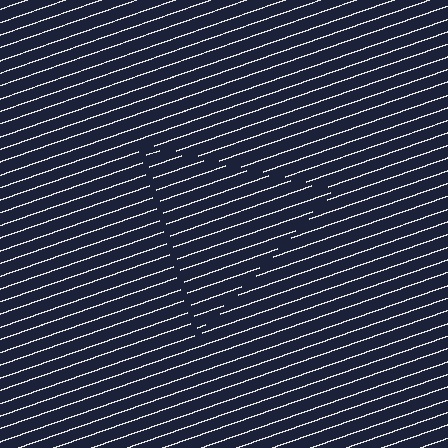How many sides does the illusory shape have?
3 sides — the line-ends trace a triangle.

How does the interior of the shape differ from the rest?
The interior of the shape contains the same grating, shifted by half a period — the contour is defined by the phase discontinuity where line-ends from the inner and outer gratings abut.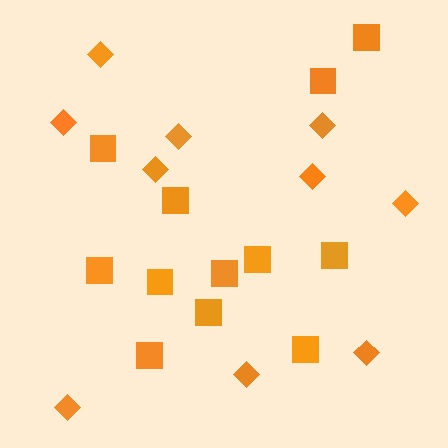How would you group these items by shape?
There are 2 groups: one group of diamonds (10) and one group of squares (12).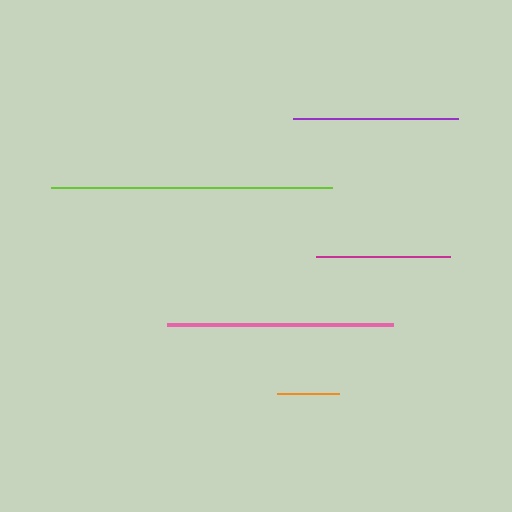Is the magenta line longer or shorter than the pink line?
The pink line is longer than the magenta line.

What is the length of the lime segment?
The lime segment is approximately 281 pixels long.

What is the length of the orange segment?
The orange segment is approximately 62 pixels long.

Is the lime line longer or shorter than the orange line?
The lime line is longer than the orange line.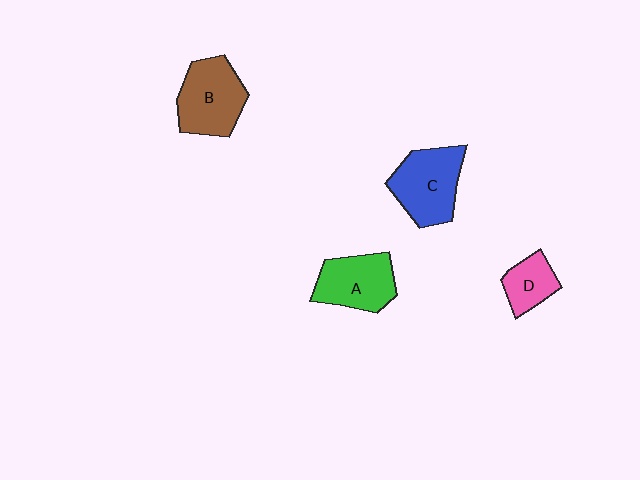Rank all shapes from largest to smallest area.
From largest to smallest: C (blue), B (brown), A (green), D (pink).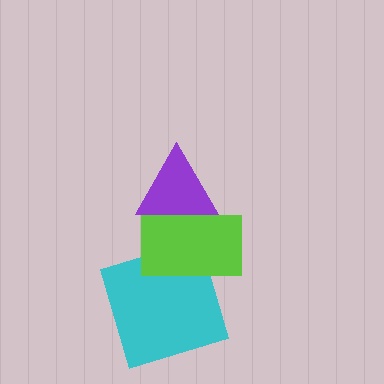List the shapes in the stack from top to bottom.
From top to bottom: the purple triangle, the lime rectangle, the cyan square.